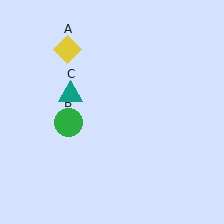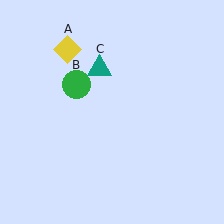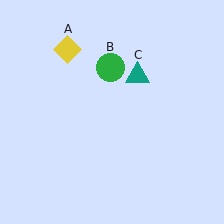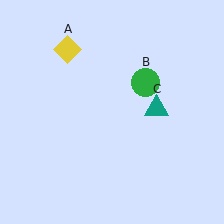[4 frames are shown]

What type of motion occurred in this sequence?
The green circle (object B), teal triangle (object C) rotated clockwise around the center of the scene.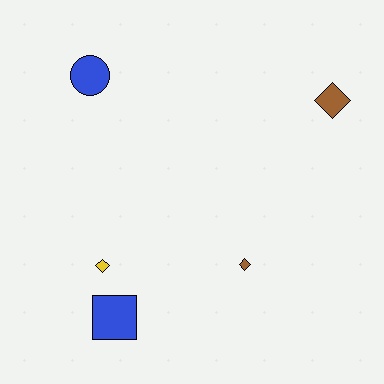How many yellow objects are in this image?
There is 1 yellow object.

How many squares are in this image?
There is 1 square.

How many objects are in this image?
There are 5 objects.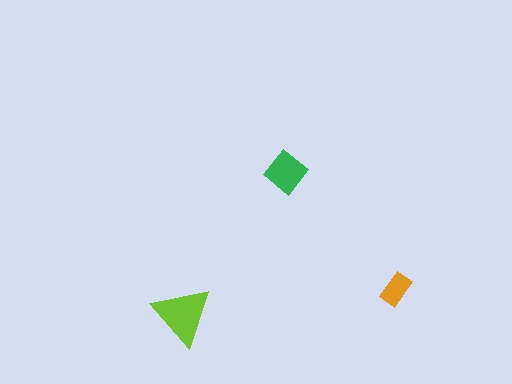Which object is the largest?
The lime triangle.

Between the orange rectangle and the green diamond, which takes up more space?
The green diamond.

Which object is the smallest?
The orange rectangle.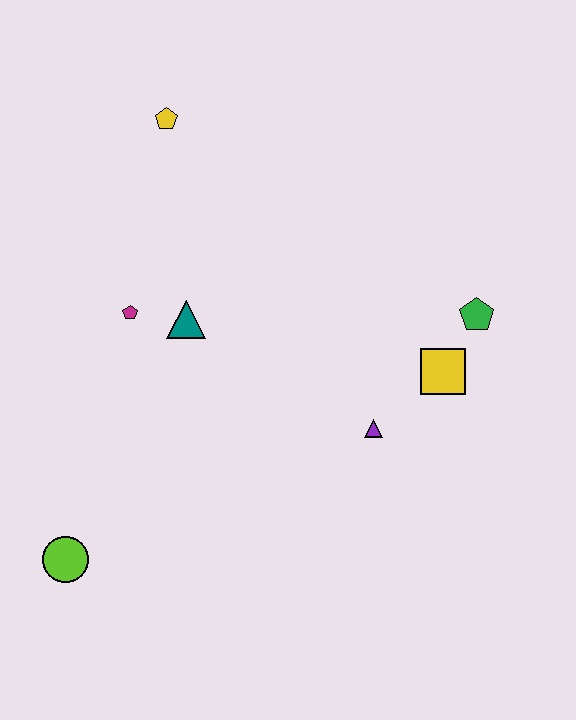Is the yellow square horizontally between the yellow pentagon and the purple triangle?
No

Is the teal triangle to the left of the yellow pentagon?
No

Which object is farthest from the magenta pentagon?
The green pentagon is farthest from the magenta pentagon.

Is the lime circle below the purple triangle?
Yes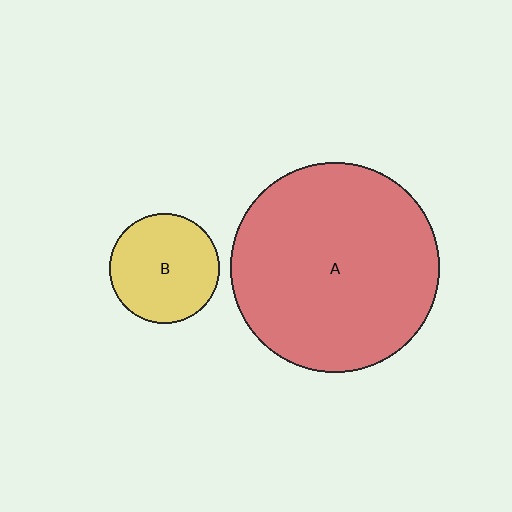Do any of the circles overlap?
No, none of the circles overlap.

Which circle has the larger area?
Circle A (red).